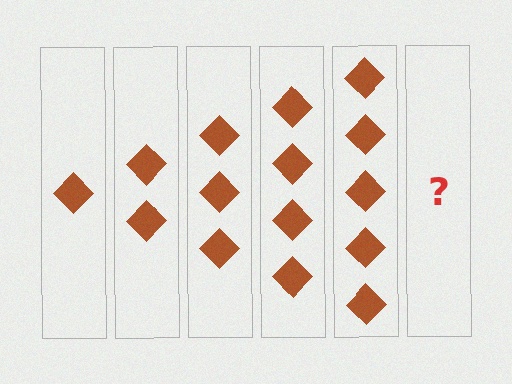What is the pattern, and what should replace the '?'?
The pattern is that each step adds one more diamond. The '?' should be 6 diamonds.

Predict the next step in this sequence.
The next step is 6 diamonds.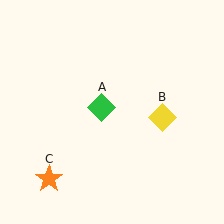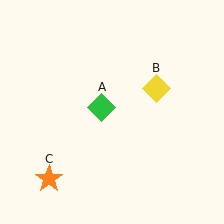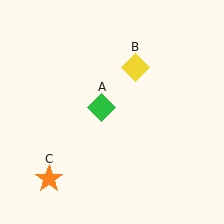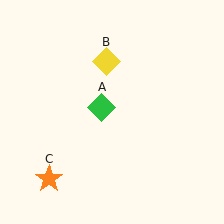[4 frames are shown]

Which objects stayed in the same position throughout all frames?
Green diamond (object A) and orange star (object C) remained stationary.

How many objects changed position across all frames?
1 object changed position: yellow diamond (object B).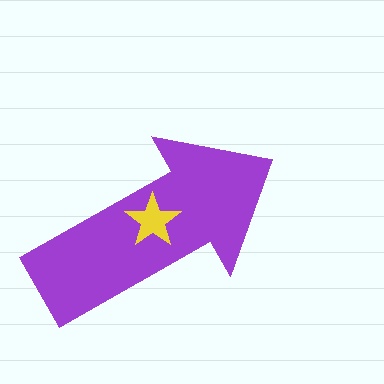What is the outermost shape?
The purple arrow.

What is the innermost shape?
The yellow star.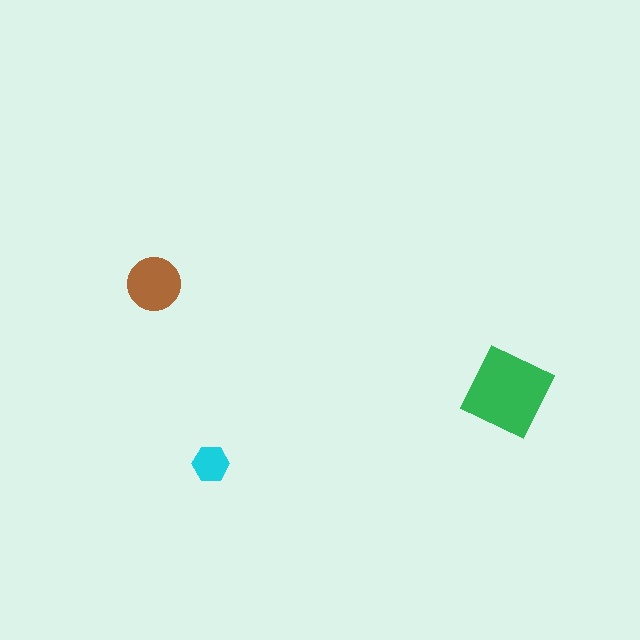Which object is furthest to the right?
The green square is rightmost.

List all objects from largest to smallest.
The green square, the brown circle, the cyan hexagon.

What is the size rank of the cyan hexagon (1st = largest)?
3rd.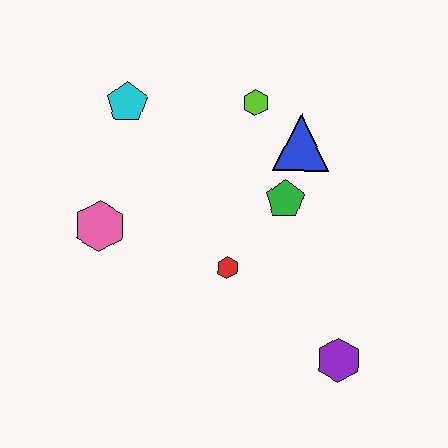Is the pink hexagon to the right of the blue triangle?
No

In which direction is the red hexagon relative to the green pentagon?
The red hexagon is below the green pentagon.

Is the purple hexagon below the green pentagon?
Yes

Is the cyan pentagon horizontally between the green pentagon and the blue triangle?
No